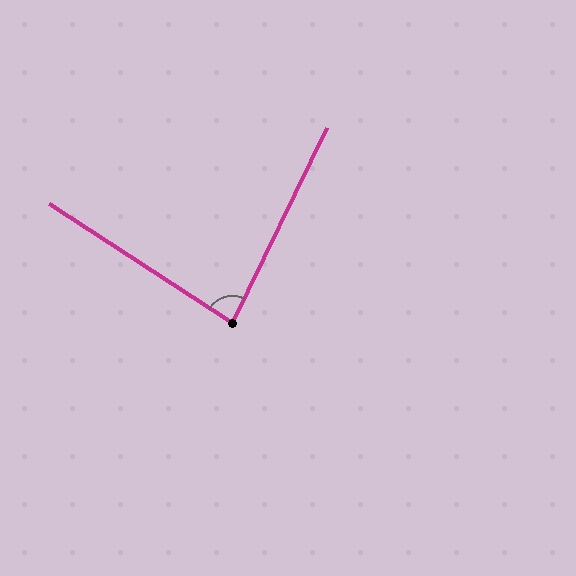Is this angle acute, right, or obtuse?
It is acute.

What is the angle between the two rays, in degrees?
Approximately 83 degrees.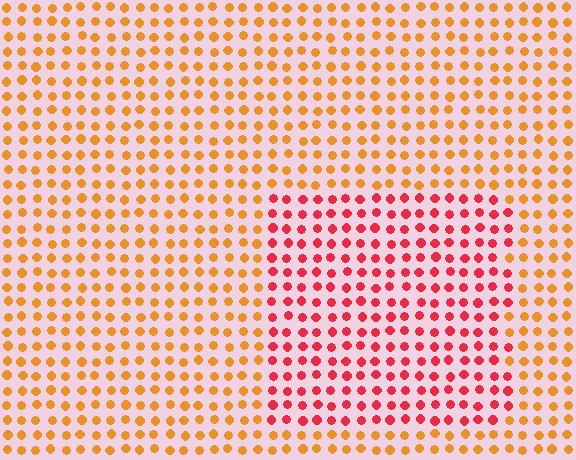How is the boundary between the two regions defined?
The boundary is defined purely by a slight shift in hue (about 41 degrees). Spacing, size, and orientation are identical on both sides.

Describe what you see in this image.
The image is filled with small orange elements in a uniform arrangement. A rectangle-shaped region is visible where the elements are tinted to a slightly different hue, forming a subtle color boundary.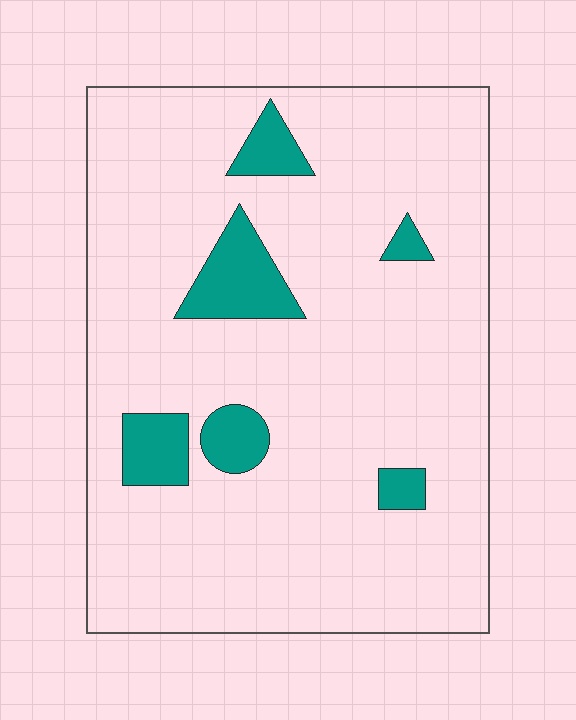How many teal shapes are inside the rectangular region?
6.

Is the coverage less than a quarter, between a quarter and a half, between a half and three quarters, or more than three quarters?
Less than a quarter.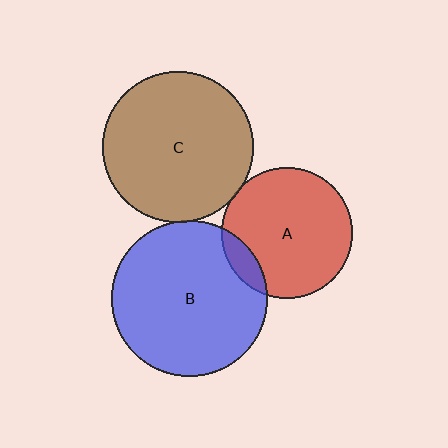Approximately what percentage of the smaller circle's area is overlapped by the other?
Approximately 5%.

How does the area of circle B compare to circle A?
Approximately 1.4 times.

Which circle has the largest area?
Circle B (blue).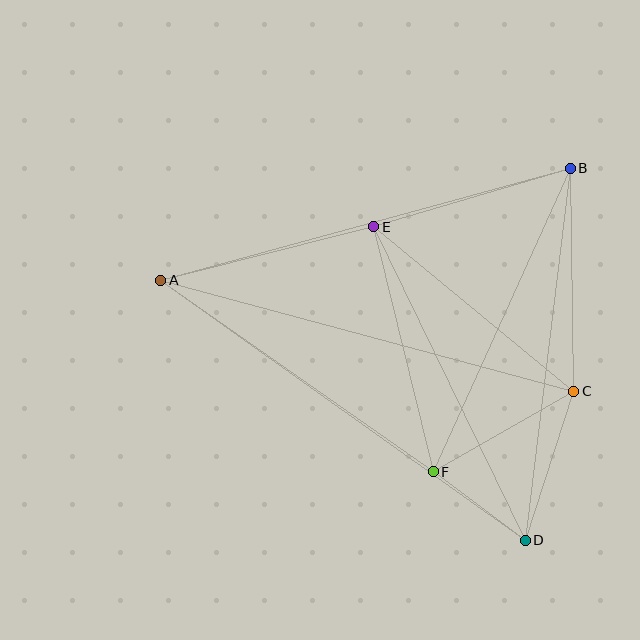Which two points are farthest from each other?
Points A and D are farthest from each other.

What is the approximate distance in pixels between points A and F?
The distance between A and F is approximately 333 pixels.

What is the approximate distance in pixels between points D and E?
The distance between D and E is approximately 348 pixels.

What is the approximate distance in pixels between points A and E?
The distance between A and E is approximately 220 pixels.